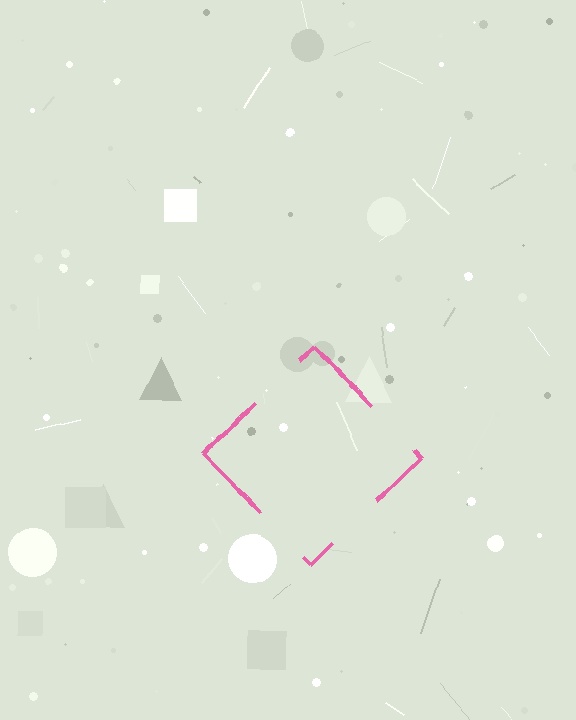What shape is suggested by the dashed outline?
The dashed outline suggests a diamond.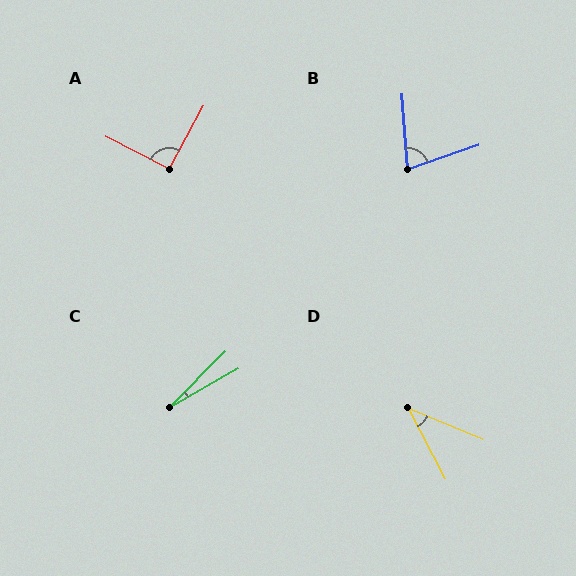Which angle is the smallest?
C, at approximately 16 degrees.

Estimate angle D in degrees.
Approximately 40 degrees.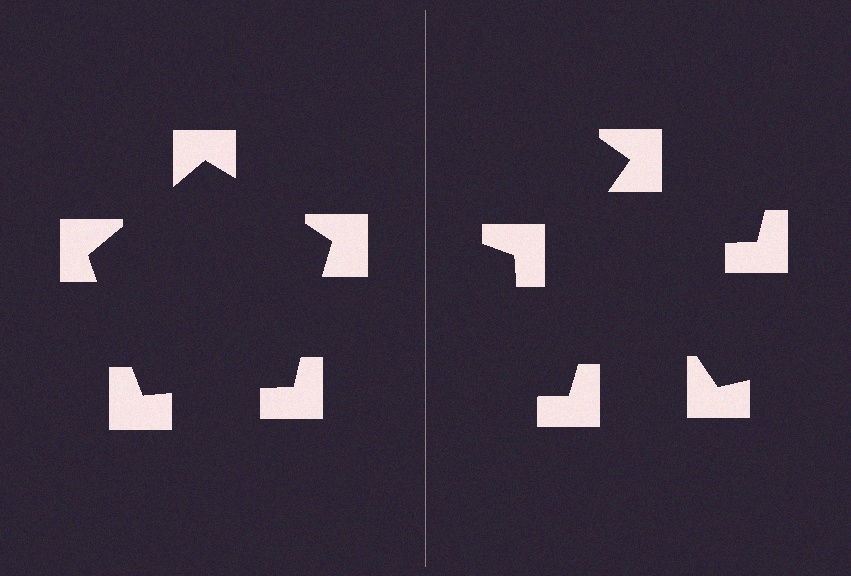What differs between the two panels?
The notched squares are positioned identically on both sides; only the wedge orientations differ. On the left they align to a pentagon; on the right they are misaligned.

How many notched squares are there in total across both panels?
10 — 5 on each side.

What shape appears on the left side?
An illusory pentagon.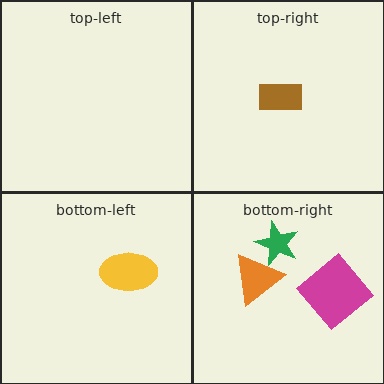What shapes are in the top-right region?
The brown rectangle.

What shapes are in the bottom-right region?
The orange triangle, the magenta diamond, the green star.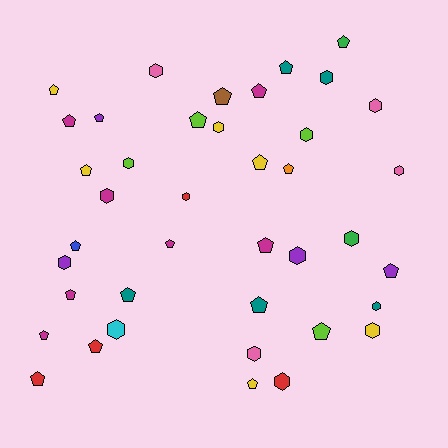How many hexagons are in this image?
There are 17 hexagons.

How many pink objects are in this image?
There are 4 pink objects.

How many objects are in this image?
There are 40 objects.